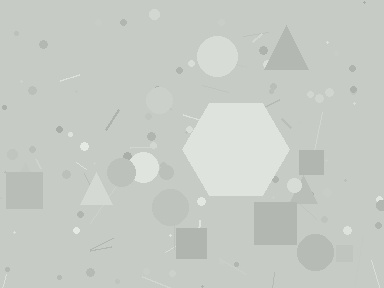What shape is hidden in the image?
A hexagon is hidden in the image.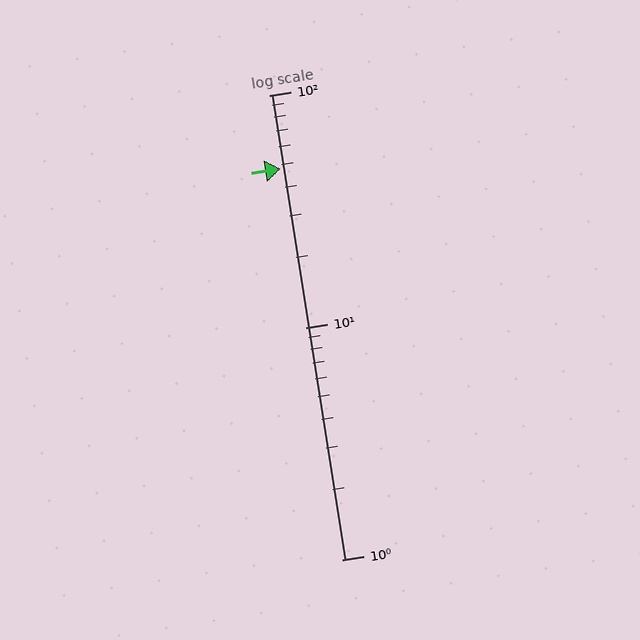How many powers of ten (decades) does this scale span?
The scale spans 2 decades, from 1 to 100.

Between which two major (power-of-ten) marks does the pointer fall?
The pointer is between 10 and 100.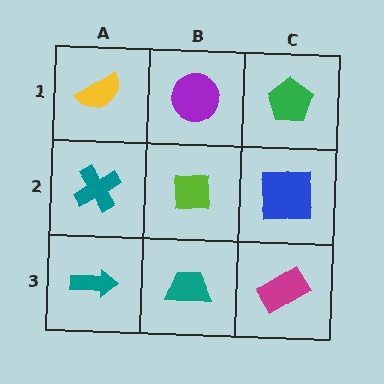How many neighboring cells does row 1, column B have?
3.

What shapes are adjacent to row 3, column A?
A teal cross (row 2, column A), a teal trapezoid (row 3, column B).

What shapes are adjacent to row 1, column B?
A lime square (row 2, column B), a yellow semicircle (row 1, column A), a green pentagon (row 1, column C).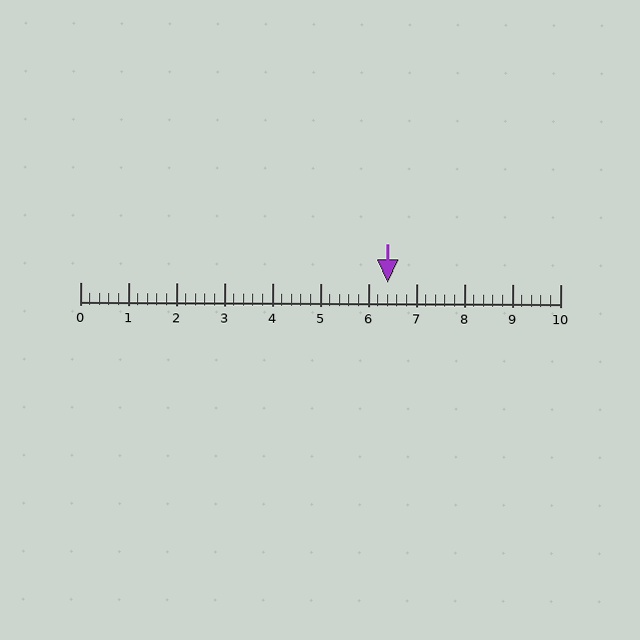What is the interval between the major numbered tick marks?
The major tick marks are spaced 1 units apart.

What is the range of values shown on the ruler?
The ruler shows values from 0 to 10.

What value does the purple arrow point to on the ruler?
The purple arrow points to approximately 6.4.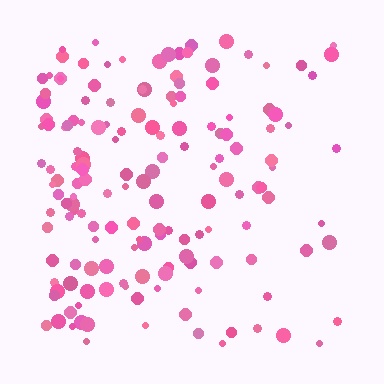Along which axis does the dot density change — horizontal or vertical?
Horizontal.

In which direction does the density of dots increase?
From right to left, with the left side densest.